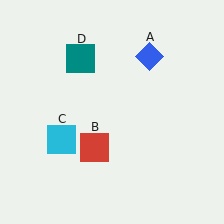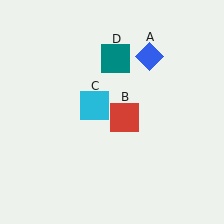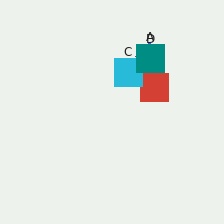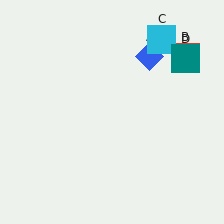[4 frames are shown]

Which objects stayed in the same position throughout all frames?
Blue diamond (object A) remained stationary.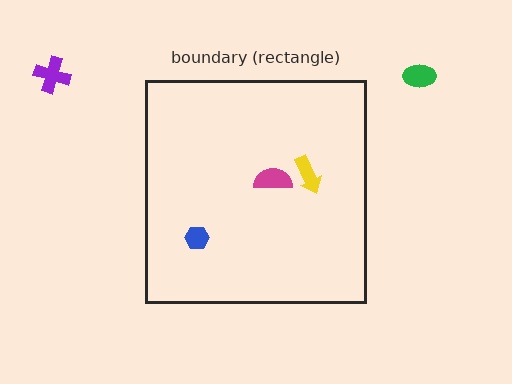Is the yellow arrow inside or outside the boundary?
Inside.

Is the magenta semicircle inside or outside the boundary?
Inside.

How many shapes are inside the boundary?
3 inside, 2 outside.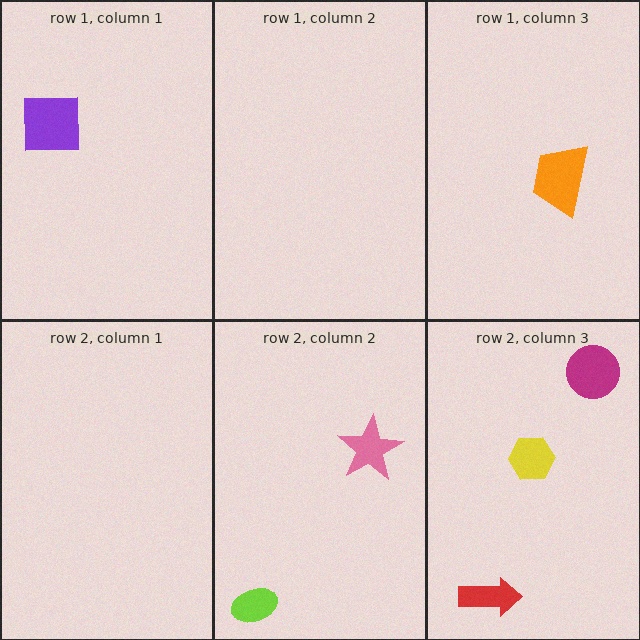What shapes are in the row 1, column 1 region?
The purple square.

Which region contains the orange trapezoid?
The row 1, column 3 region.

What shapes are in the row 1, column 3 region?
The orange trapezoid.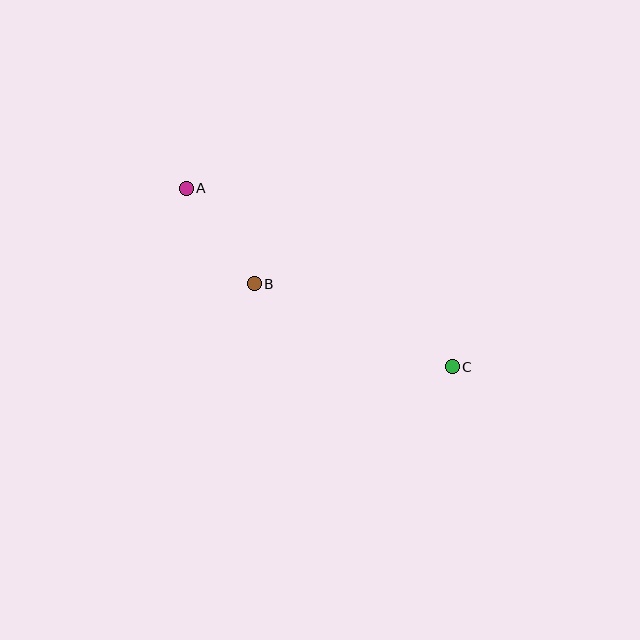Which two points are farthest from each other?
Points A and C are farthest from each other.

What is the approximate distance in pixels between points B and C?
The distance between B and C is approximately 215 pixels.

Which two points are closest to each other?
Points A and B are closest to each other.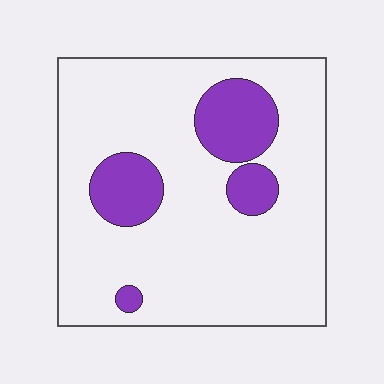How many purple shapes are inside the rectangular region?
4.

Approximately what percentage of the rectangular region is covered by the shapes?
Approximately 20%.